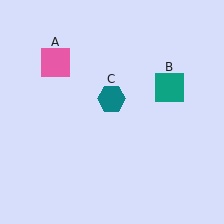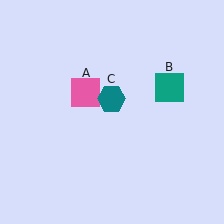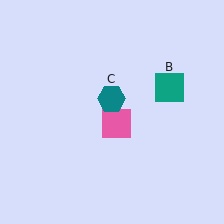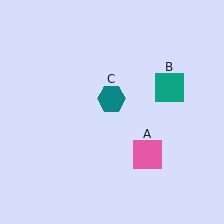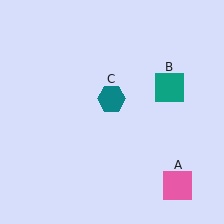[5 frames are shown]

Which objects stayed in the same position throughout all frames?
Teal square (object B) and teal hexagon (object C) remained stationary.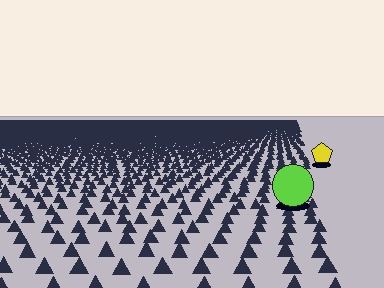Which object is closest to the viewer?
The lime circle is closest. The texture marks near it are larger and more spread out.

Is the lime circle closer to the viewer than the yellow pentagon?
Yes. The lime circle is closer — you can tell from the texture gradient: the ground texture is coarser near it.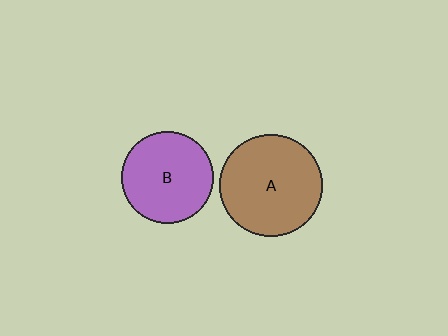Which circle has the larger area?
Circle A (brown).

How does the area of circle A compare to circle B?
Approximately 1.2 times.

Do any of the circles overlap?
No, none of the circles overlap.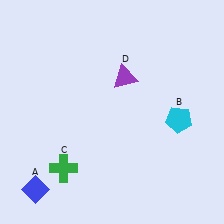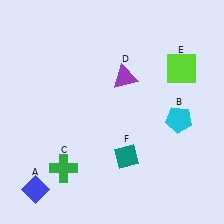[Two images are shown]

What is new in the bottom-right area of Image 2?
A teal diamond (F) was added in the bottom-right area of Image 2.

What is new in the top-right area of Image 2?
A lime square (E) was added in the top-right area of Image 2.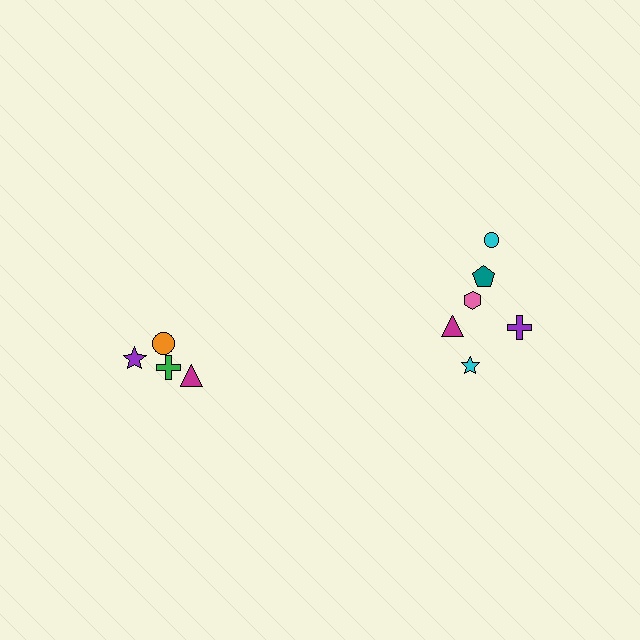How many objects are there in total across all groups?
There are 10 objects.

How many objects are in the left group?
There are 4 objects.